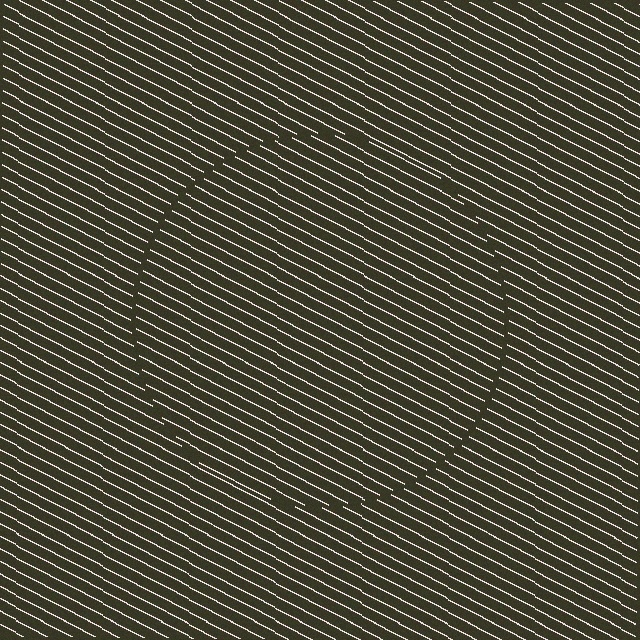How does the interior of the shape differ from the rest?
The interior of the shape contains the same grating, shifted by half a period — the contour is defined by the phase discontinuity where line-ends from the inner and outer gratings abut.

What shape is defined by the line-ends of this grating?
An illusory circle. The interior of the shape contains the same grating, shifted by half a period — the contour is defined by the phase discontinuity where line-ends from the inner and outer gratings abut.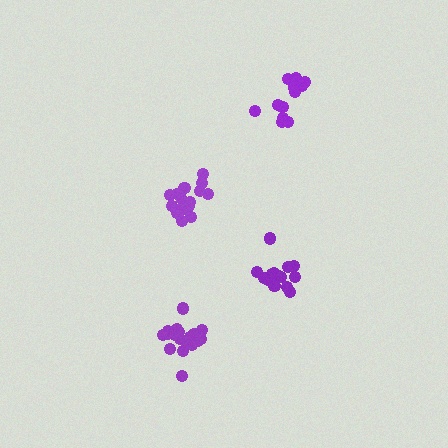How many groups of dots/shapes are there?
There are 4 groups.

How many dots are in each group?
Group 1: 14 dots, Group 2: 18 dots, Group 3: 13 dots, Group 4: 19 dots (64 total).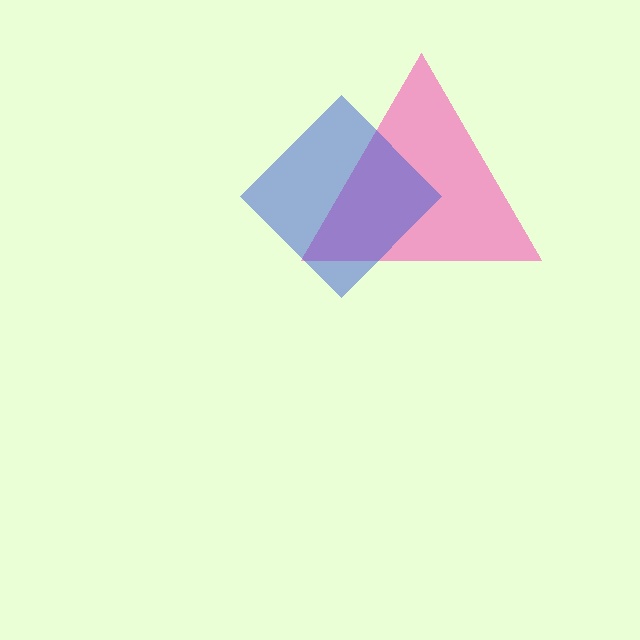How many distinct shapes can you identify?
There are 2 distinct shapes: a pink triangle, a blue diamond.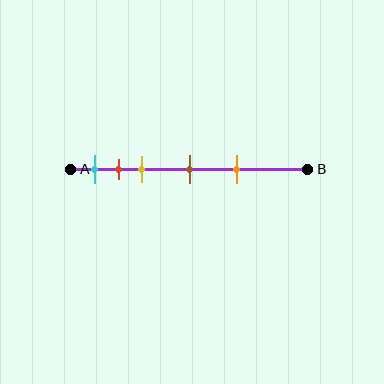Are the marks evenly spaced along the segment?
No, the marks are not evenly spaced.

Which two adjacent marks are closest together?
The red and yellow marks are the closest adjacent pair.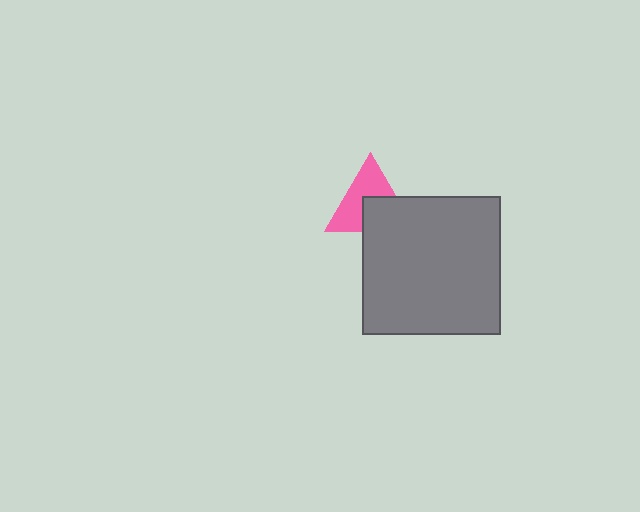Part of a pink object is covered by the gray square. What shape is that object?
It is a triangle.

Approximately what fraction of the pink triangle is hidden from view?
Roughly 44% of the pink triangle is hidden behind the gray square.